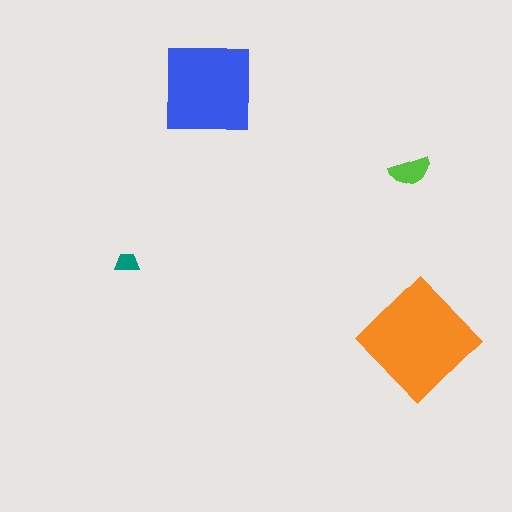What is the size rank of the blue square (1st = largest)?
2nd.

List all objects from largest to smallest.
The orange diamond, the blue square, the lime semicircle, the teal trapezoid.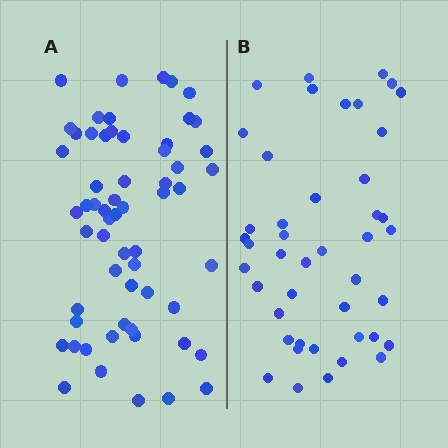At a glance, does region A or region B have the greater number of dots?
Region A (the left region) has more dots.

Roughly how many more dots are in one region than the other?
Region A has approximately 15 more dots than region B.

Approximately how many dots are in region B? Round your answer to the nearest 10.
About 40 dots. (The exact count is 44, which rounds to 40.)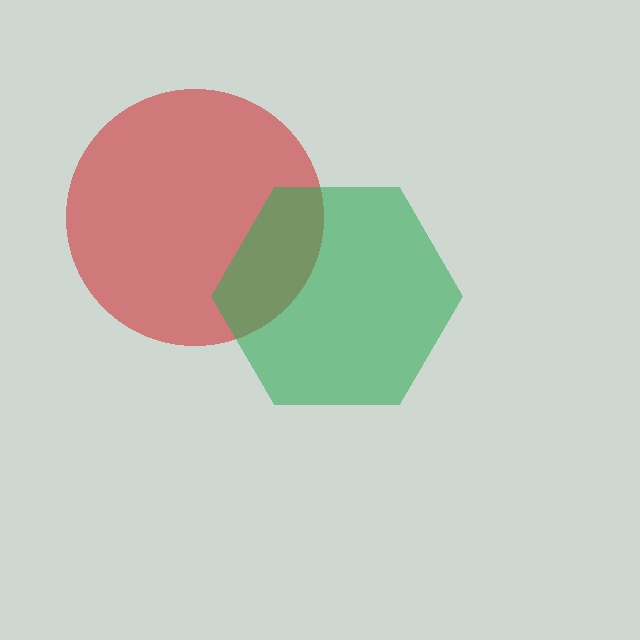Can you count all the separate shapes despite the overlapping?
Yes, there are 2 separate shapes.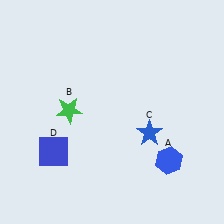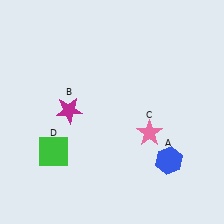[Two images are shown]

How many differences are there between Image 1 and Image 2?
There are 3 differences between the two images.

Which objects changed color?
B changed from green to magenta. C changed from blue to pink. D changed from blue to green.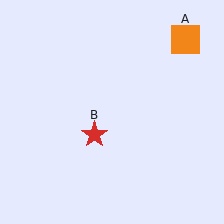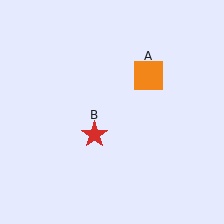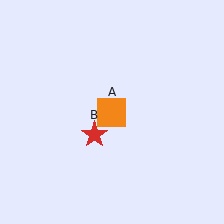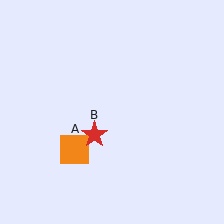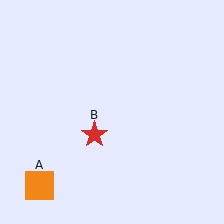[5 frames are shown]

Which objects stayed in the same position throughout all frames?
Red star (object B) remained stationary.